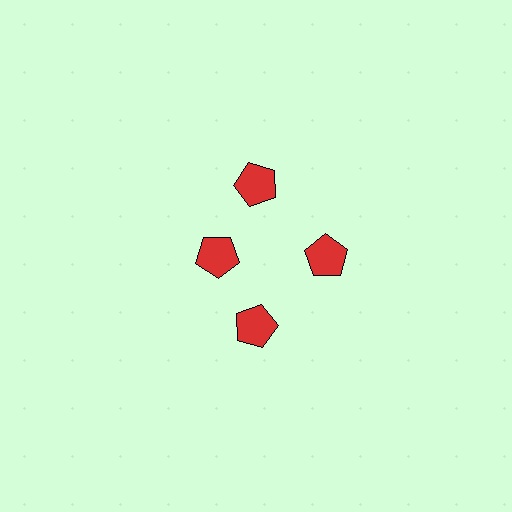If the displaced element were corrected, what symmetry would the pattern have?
It would have 4-fold rotational symmetry — the pattern would map onto itself every 90 degrees.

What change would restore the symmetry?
The symmetry would be restored by moving it outward, back onto the ring so that all 4 pentagons sit at equal angles and equal distance from the center.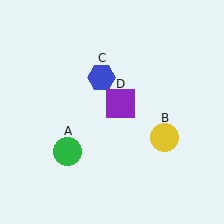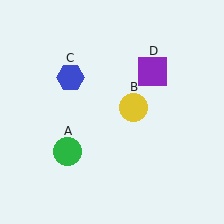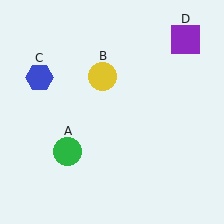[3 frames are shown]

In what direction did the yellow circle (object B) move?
The yellow circle (object B) moved up and to the left.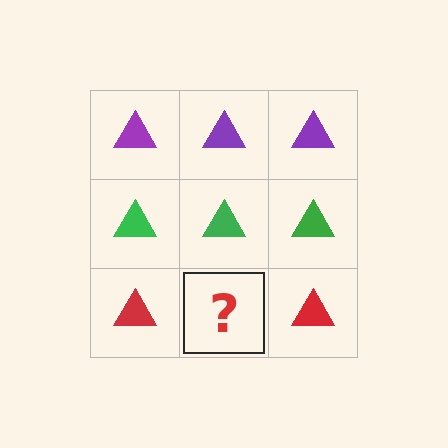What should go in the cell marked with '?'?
The missing cell should contain a red triangle.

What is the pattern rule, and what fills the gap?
The rule is that each row has a consistent color. The gap should be filled with a red triangle.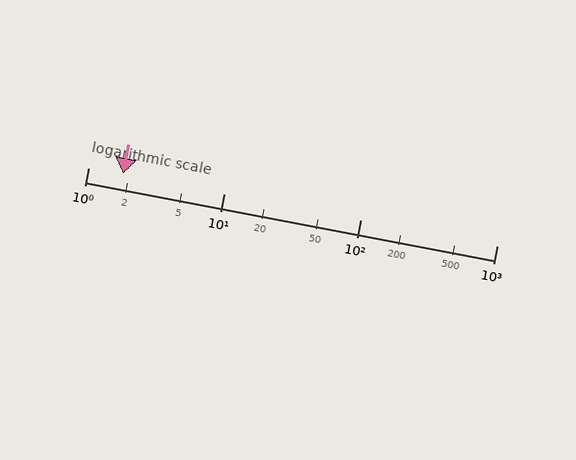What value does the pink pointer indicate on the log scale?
The pointer indicates approximately 1.8.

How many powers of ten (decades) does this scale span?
The scale spans 3 decades, from 1 to 1000.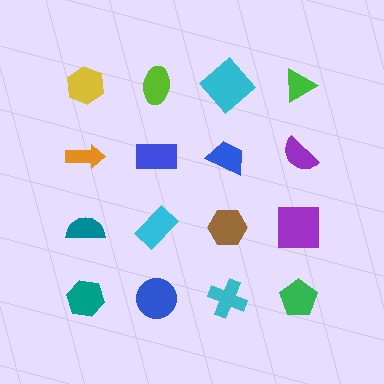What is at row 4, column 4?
A green pentagon.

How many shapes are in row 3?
4 shapes.